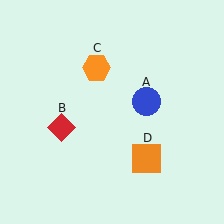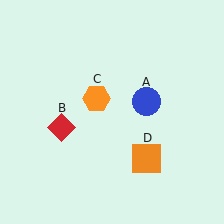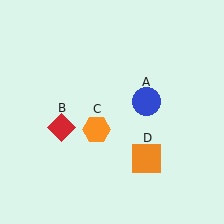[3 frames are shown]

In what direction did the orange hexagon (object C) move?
The orange hexagon (object C) moved down.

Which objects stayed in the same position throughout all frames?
Blue circle (object A) and red diamond (object B) and orange square (object D) remained stationary.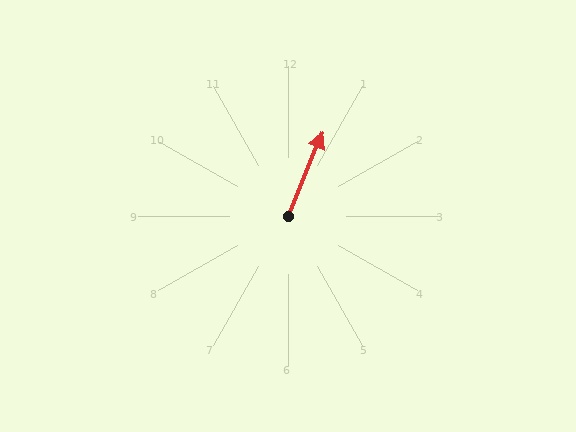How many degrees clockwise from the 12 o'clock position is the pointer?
Approximately 22 degrees.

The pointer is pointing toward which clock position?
Roughly 1 o'clock.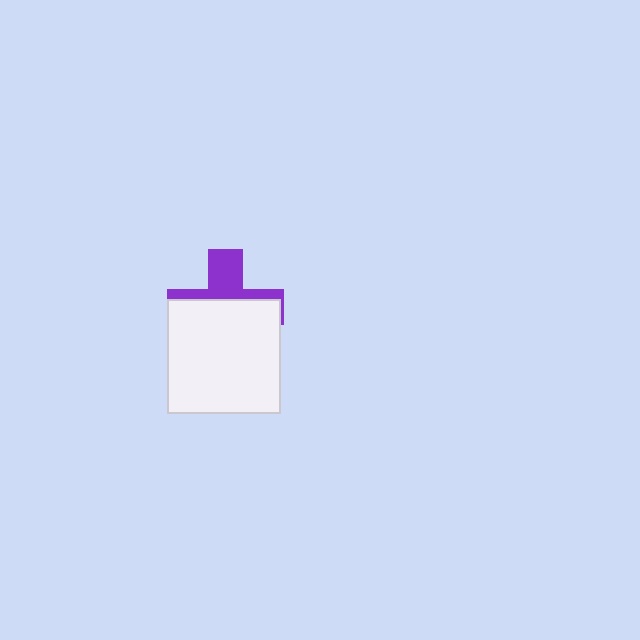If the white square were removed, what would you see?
You would see the complete purple cross.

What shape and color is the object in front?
The object in front is a white square.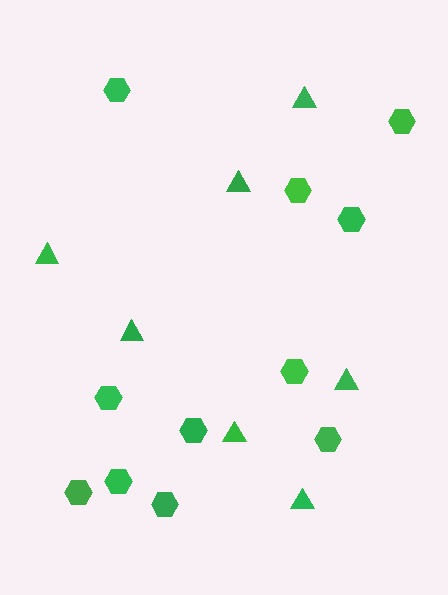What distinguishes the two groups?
There are 2 groups: one group of triangles (7) and one group of hexagons (11).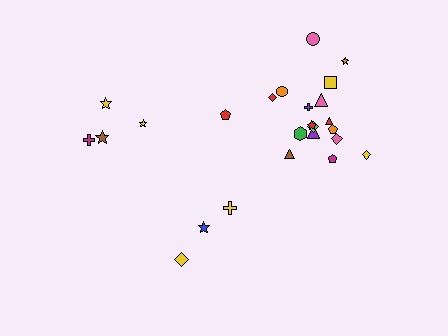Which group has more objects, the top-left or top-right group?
The top-right group.